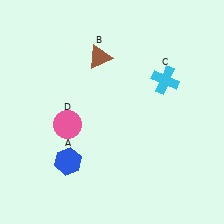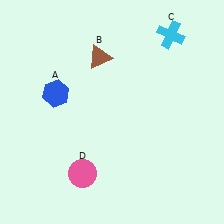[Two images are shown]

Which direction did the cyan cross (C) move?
The cyan cross (C) moved up.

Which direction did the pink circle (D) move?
The pink circle (D) moved down.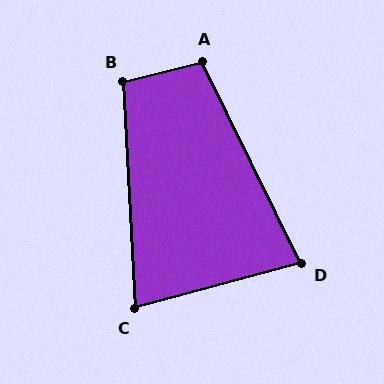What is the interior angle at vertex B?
Approximately 101 degrees (obtuse).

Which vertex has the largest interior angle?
A, at approximately 102 degrees.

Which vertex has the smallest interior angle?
C, at approximately 78 degrees.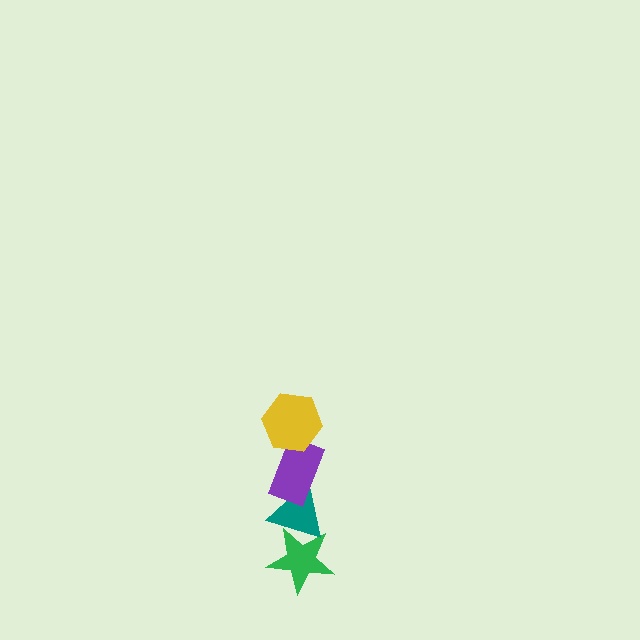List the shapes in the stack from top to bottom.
From top to bottom: the yellow hexagon, the purple rectangle, the teal triangle, the green star.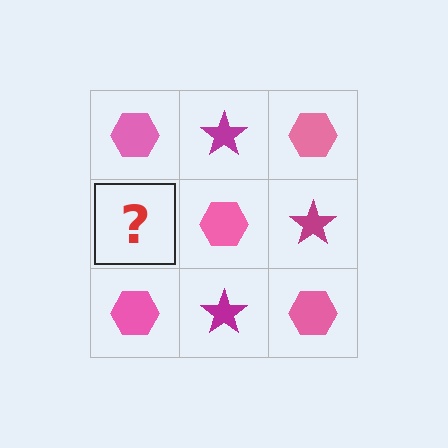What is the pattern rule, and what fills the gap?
The rule is that it alternates pink hexagon and magenta star in a checkerboard pattern. The gap should be filled with a magenta star.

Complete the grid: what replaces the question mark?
The question mark should be replaced with a magenta star.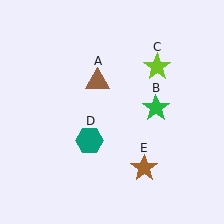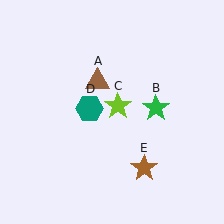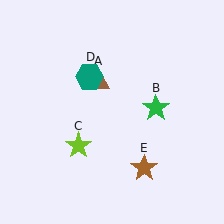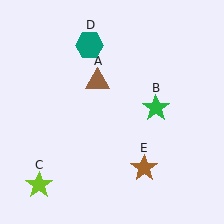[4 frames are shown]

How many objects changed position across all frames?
2 objects changed position: lime star (object C), teal hexagon (object D).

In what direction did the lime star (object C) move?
The lime star (object C) moved down and to the left.